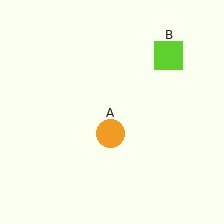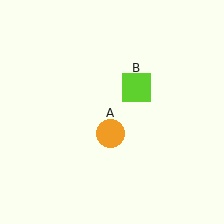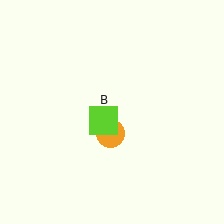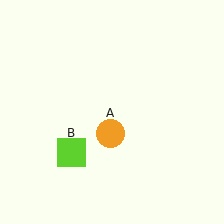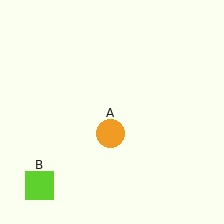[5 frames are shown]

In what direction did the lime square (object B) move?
The lime square (object B) moved down and to the left.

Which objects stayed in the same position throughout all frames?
Orange circle (object A) remained stationary.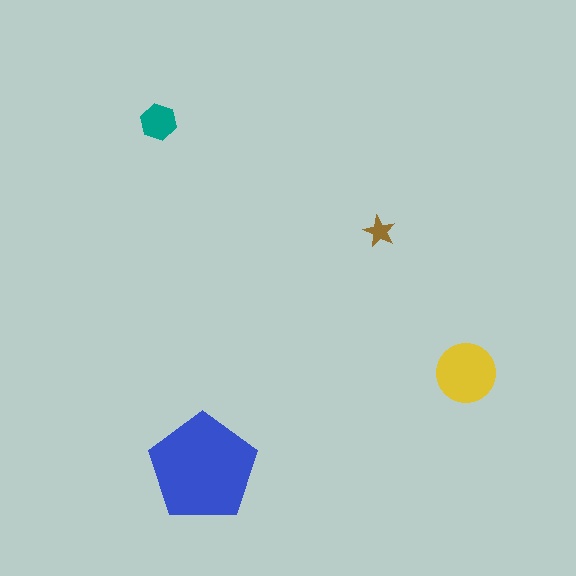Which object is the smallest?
The brown star.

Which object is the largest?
The blue pentagon.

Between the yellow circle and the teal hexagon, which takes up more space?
The yellow circle.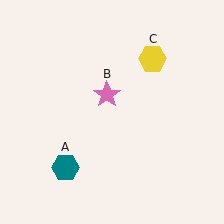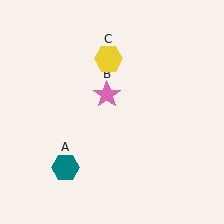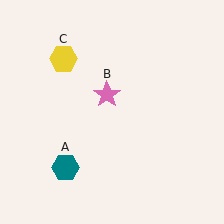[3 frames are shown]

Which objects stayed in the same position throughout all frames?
Teal hexagon (object A) and pink star (object B) remained stationary.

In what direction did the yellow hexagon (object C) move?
The yellow hexagon (object C) moved left.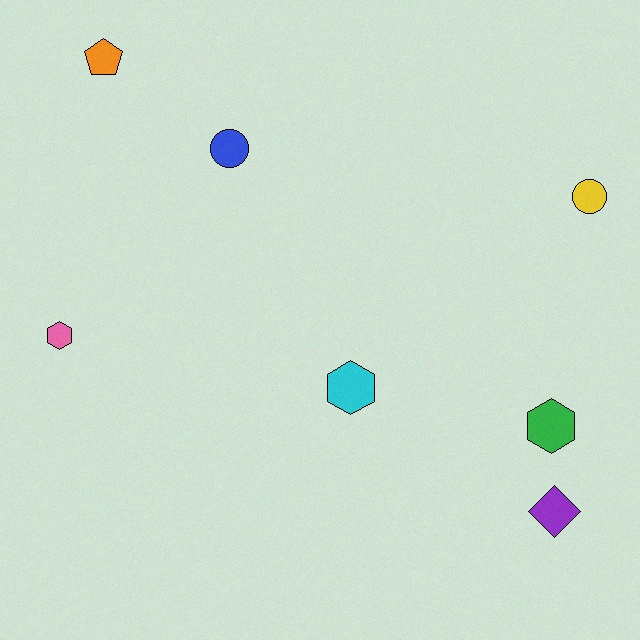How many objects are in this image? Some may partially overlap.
There are 7 objects.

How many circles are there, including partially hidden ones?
There are 2 circles.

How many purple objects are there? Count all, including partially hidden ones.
There is 1 purple object.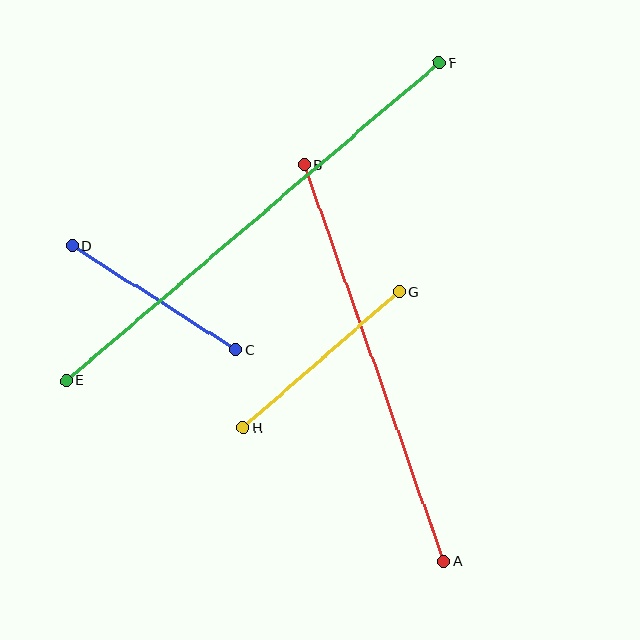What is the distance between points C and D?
The distance is approximately 194 pixels.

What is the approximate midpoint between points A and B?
The midpoint is at approximately (374, 363) pixels.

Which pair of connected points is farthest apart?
Points E and F are farthest apart.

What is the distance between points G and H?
The distance is approximately 207 pixels.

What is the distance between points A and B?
The distance is approximately 420 pixels.